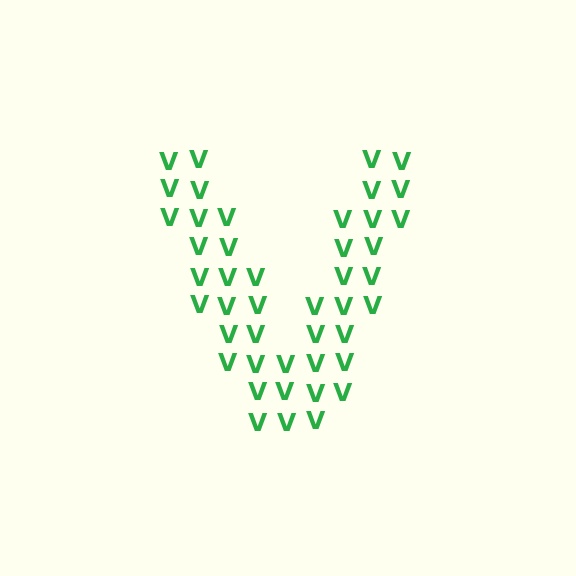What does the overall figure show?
The overall figure shows the letter V.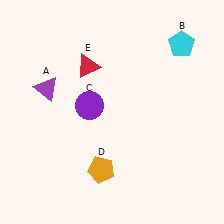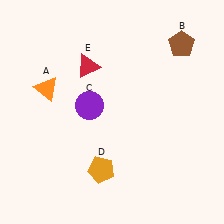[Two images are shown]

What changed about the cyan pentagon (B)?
In Image 1, B is cyan. In Image 2, it changed to brown.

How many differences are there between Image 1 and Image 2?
There are 2 differences between the two images.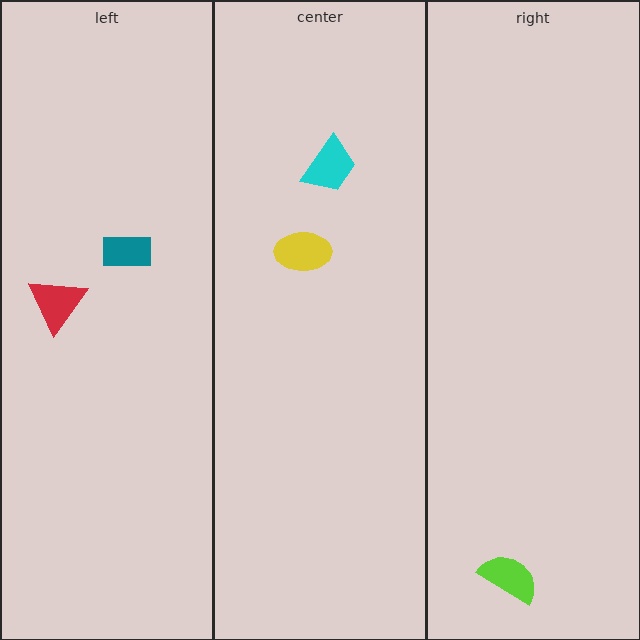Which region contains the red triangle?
The left region.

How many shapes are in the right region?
1.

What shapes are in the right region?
The lime semicircle.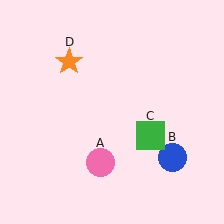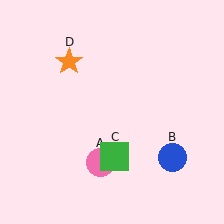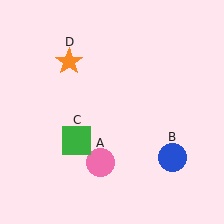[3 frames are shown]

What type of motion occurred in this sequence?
The green square (object C) rotated clockwise around the center of the scene.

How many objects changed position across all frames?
1 object changed position: green square (object C).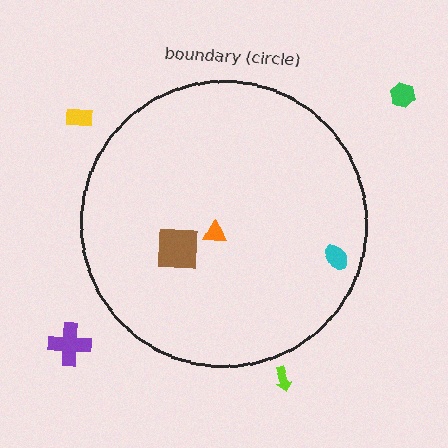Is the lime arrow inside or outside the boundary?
Outside.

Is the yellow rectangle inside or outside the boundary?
Outside.